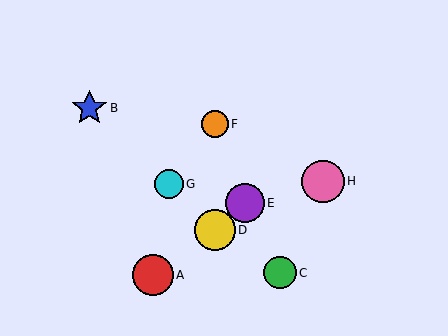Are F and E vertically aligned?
No, F is at x≈215 and E is at x≈245.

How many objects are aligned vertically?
2 objects (D, F) are aligned vertically.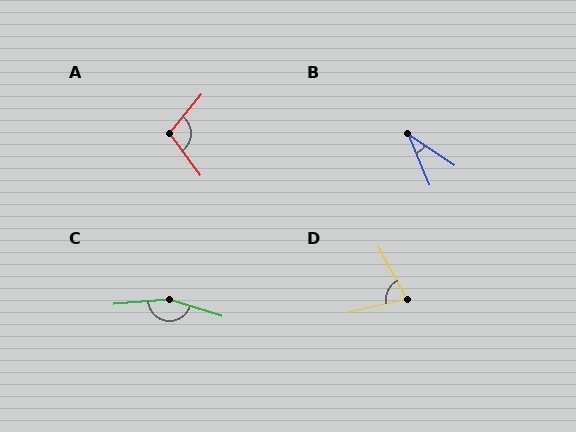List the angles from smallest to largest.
B (33°), D (75°), A (105°), C (158°).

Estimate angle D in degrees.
Approximately 75 degrees.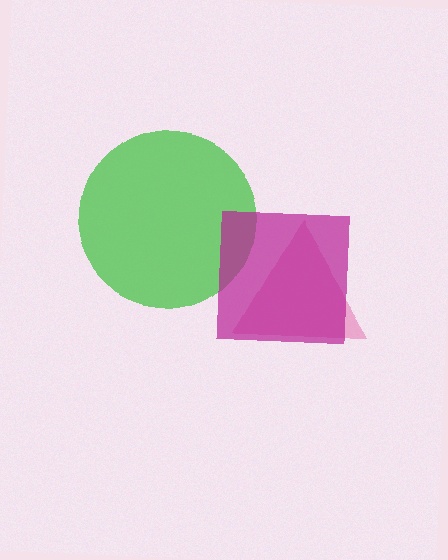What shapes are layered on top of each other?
The layered shapes are: a green circle, a pink triangle, a magenta square.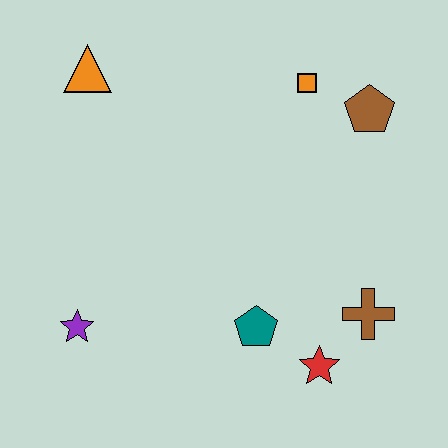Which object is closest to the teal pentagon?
The red star is closest to the teal pentagon.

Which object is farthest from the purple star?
The brown pentagon is farthest from the purple star.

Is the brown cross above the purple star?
Yes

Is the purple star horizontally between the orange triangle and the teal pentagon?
No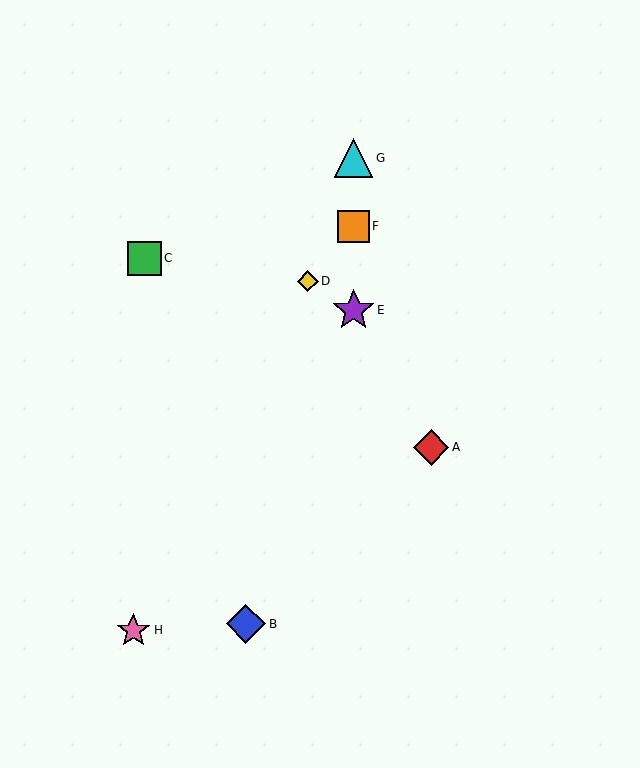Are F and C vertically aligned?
No, F is at x≈354 and C is at x≈145.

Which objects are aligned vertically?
Objects E, F, G are aligned vertically.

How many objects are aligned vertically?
3 objects (E, F, G) are aligned vertically.